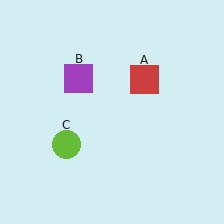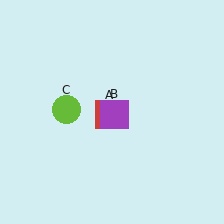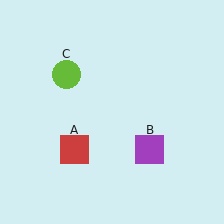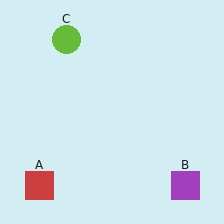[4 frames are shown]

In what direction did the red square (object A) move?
The red square (object A) moved down and to the left.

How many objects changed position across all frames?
3 objects changed position: red square (object A), purple square (object B), lime circle (object C).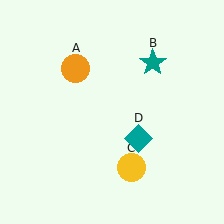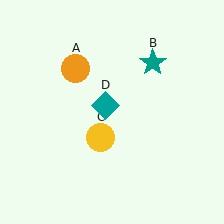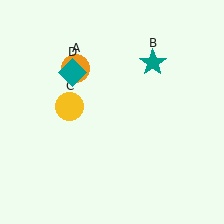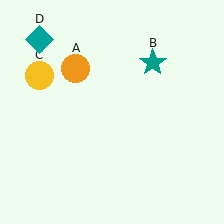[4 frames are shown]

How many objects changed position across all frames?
2 objects changed position: yellow circle (object C), teal diamond (object D).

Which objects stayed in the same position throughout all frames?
Orange circle (object A) and teal star (object B) remained stationary.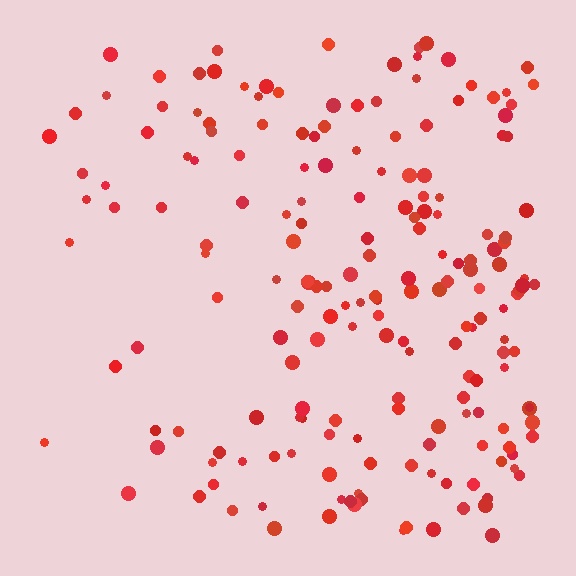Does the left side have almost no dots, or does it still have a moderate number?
Still a moderate number, just noticeably fewer than the right.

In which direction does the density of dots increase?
From left to right, with the right side densest.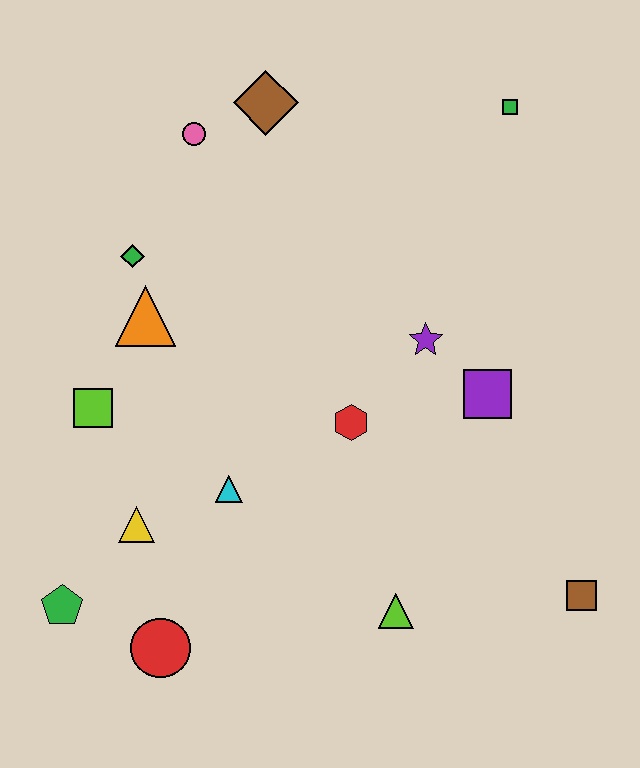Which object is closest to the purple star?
The purple square is closest to the purple star.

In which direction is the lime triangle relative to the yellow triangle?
The lime triangle is to the right of the yellow triangle.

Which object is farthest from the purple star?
The green pentagon is farthest from the purple star.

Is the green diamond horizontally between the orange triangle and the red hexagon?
No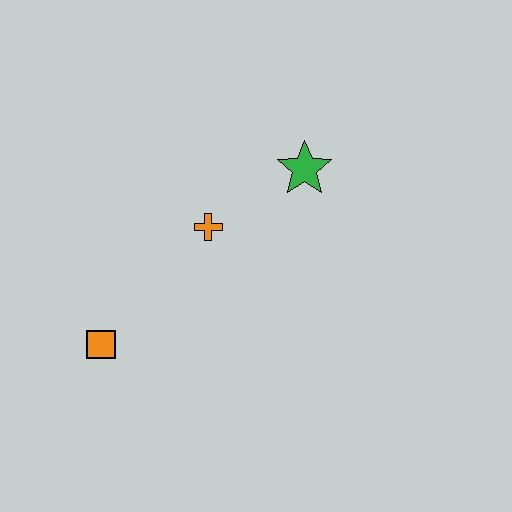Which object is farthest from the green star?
The orange square is farthest from the green star.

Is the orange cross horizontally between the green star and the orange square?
Yes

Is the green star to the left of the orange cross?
No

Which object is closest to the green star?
The orange cross is closest to the green star.